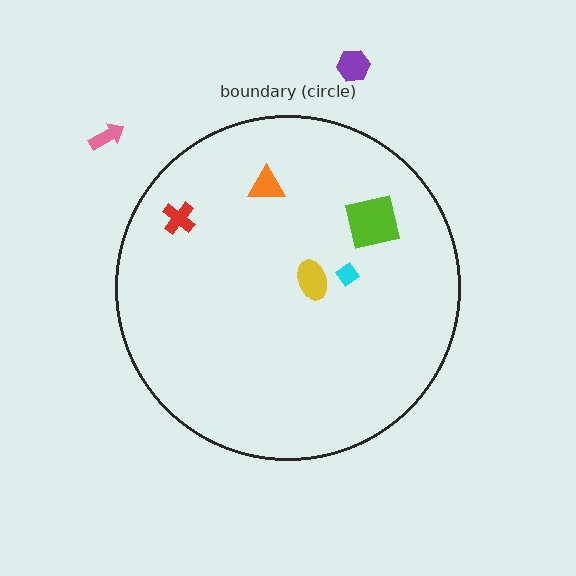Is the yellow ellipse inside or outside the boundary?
Inside.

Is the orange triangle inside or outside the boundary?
Inside.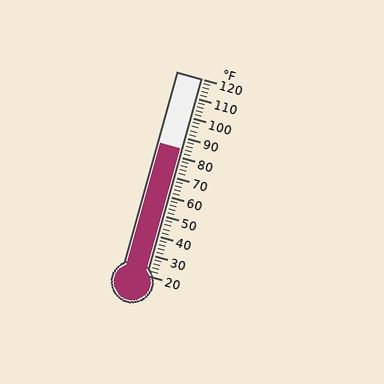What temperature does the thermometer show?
The thermometer shows approximately 84°F.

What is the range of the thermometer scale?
The thermometer scale ranges from 20°F to 120°F.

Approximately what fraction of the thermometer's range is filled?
The thermometer is filled to approximately 65% of its range.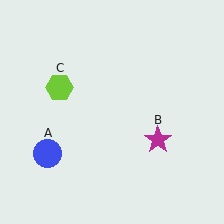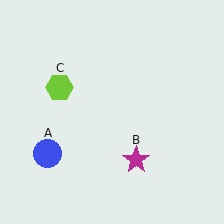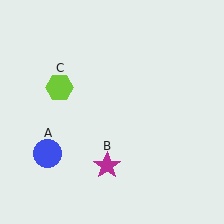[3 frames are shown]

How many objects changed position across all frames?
1 object changed position: magenta star (object B).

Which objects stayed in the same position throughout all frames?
Blue circle (object A) and lime hexagon (object C) remained stationary.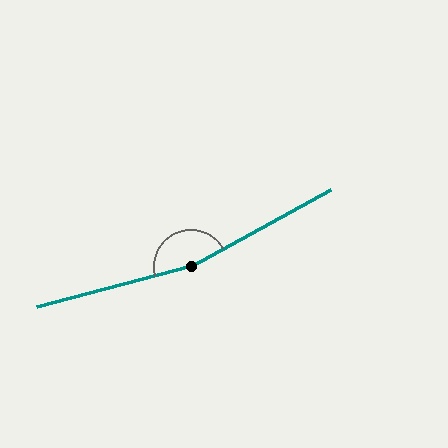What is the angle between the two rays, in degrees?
Approximately 166 degrees.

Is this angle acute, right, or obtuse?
It is obtuse.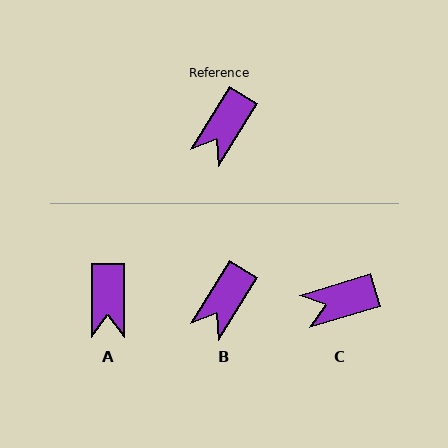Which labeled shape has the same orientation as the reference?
B.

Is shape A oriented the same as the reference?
No, it is off by about 32 degrees.